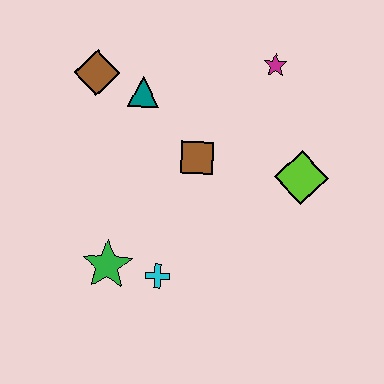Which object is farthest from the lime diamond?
The brown diamond is farthest from the lime diamond.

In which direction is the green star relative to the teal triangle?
The green star is below the teal triangle.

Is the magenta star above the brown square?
Yes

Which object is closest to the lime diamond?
The brown square is closest to the lime diamond.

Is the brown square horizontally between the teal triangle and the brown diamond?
No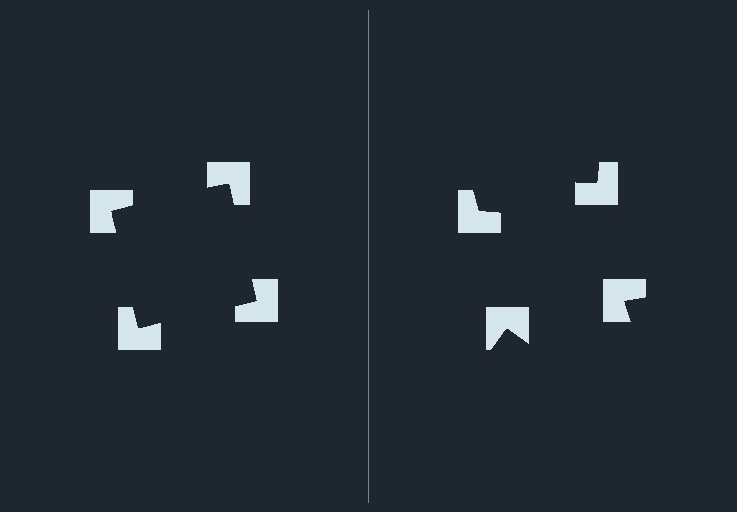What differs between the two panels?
The notched squares are positioned identically on both sides; only the wedge orientations differ. On the left they align to a square; on the right they are misaligned.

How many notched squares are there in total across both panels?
8 — 4 on each side.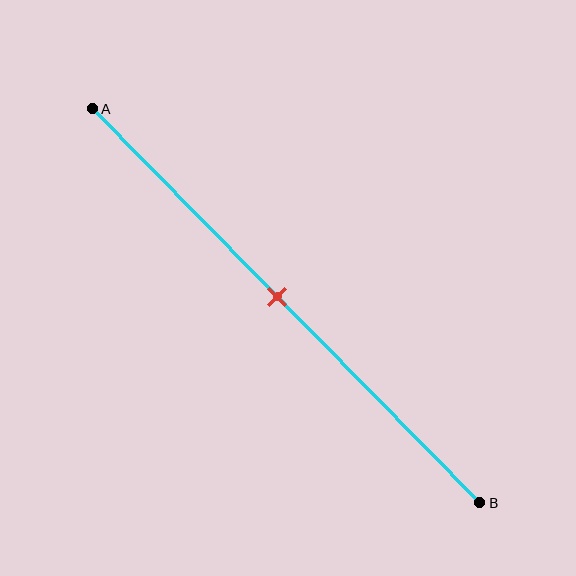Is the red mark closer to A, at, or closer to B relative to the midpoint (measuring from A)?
The red mark is approximately at the midpoint of segment AB.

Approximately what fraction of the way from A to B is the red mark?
The red mark is approximately 50% of the way from A to B.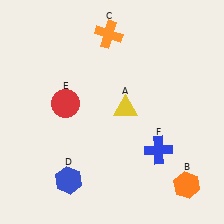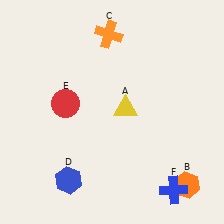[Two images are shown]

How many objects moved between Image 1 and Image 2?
1 object moved between the two images.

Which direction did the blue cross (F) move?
The blue cross (F) moved down.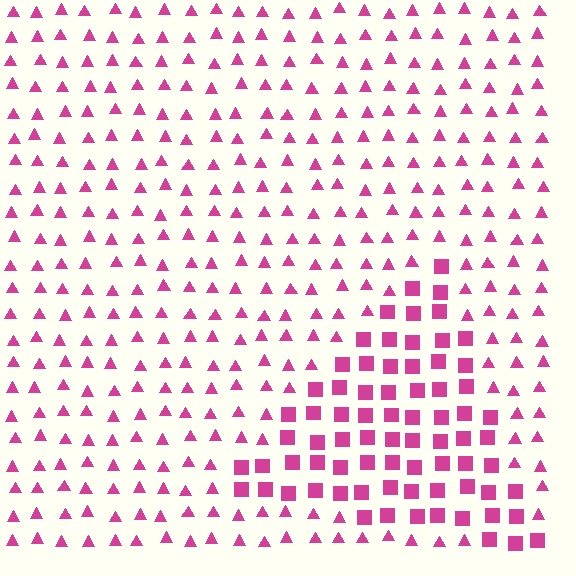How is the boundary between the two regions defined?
The boundary is defined by a change in element shape: squares inside vs. triangles outside. All elements share the same color and spacing.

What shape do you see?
I see a triangle.